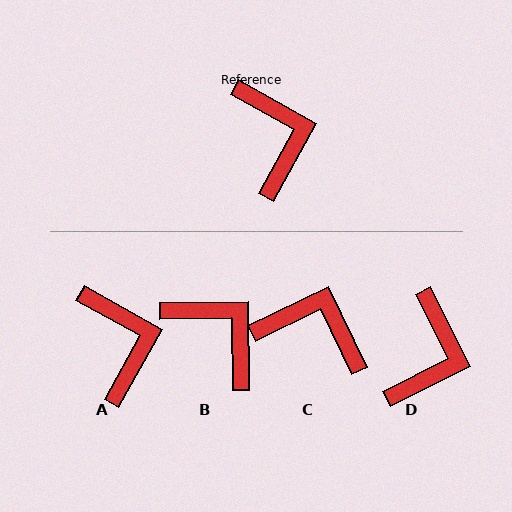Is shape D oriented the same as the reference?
No, it is off by about 34 degrees.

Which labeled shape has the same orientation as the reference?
A.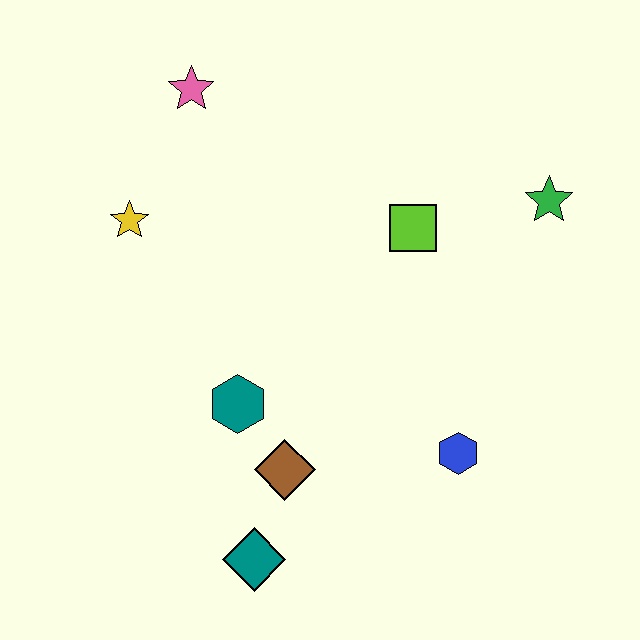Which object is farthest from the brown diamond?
The pink star is farthest from the brown diamond.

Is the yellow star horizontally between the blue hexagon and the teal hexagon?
No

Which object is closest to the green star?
The lime square is closest to the green star.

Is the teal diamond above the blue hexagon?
No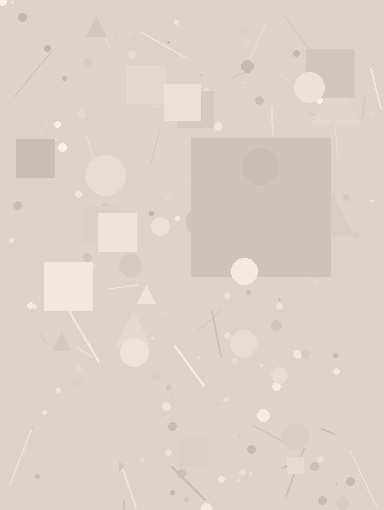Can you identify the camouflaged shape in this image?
The camouflaged shape is a square.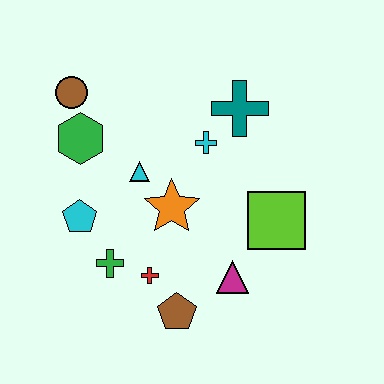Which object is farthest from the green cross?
The teal cross is farthest from the green cross.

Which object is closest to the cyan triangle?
The orange star is closest to the cyan triangle.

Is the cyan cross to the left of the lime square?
Yes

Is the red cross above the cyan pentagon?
No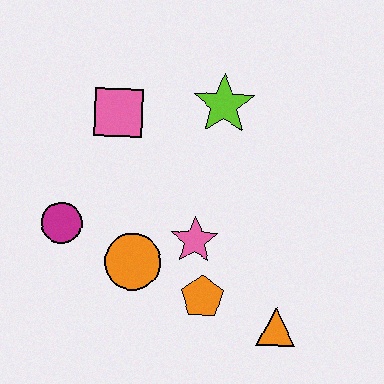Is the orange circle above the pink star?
No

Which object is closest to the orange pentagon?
The pink star is closest to the orange pentagon.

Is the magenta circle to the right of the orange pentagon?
No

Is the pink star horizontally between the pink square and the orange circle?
No